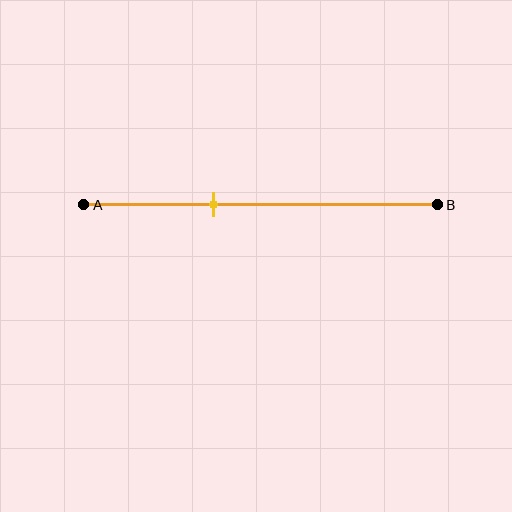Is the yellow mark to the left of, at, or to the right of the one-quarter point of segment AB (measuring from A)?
The yellow mark is to the right of the one-quarter point of segment AB.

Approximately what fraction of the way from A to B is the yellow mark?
The yellow mark is approximately 35% of the way from A to B.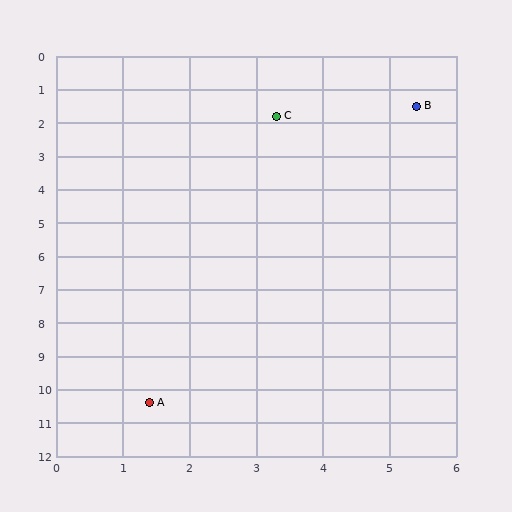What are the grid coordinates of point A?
Point A is at approximately (1.4, 10.4).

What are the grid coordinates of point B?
Point B is at approximately (5.4, 1.5).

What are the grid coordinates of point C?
Point C is at approximately (3.3, 1.8).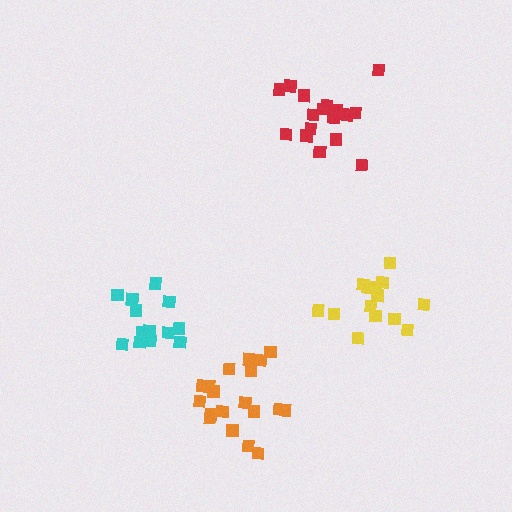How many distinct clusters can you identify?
There are 4 distinct clusters.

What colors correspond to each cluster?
The clusters are colored: orange, red, yellow, cyan.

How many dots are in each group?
Group 1: 19 dots, Group 2: 18 dots, Group 3: 14 dots, Group 4: 13 dots (64 total).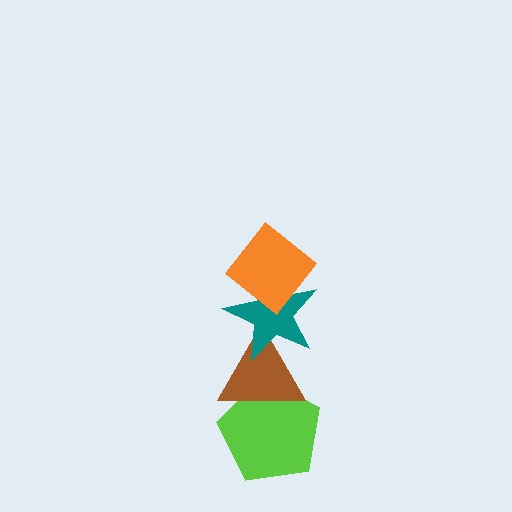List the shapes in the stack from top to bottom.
From top to bottom: the orange diamond, the teal star, the brown triangle, the lime pentagon.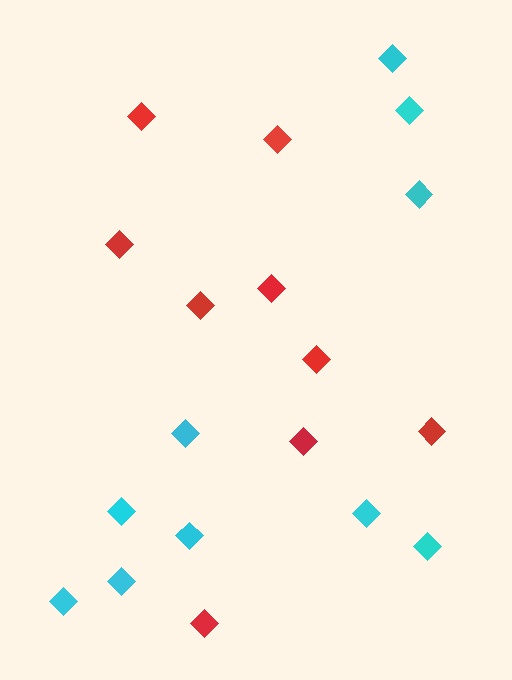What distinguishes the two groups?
There are 2 groups: one group of red diamonds (9) and one group of cyan diamonds (10).